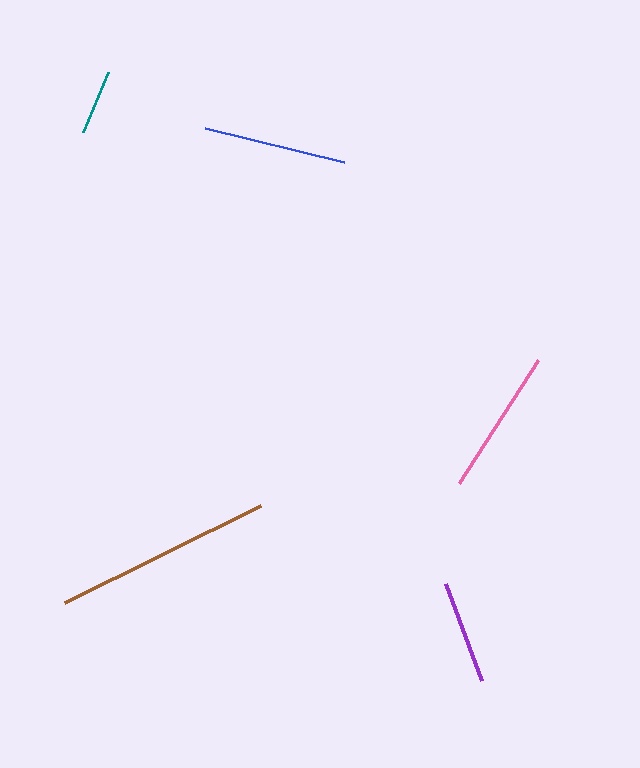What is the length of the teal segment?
The teal segment is approximately 65 pixels long.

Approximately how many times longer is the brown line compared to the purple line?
The brown line is approximately 2.1 times the length of the purple line.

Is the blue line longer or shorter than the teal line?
The blue line is longer than the teal line.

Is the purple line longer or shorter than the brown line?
The brown line is longer than the purple line.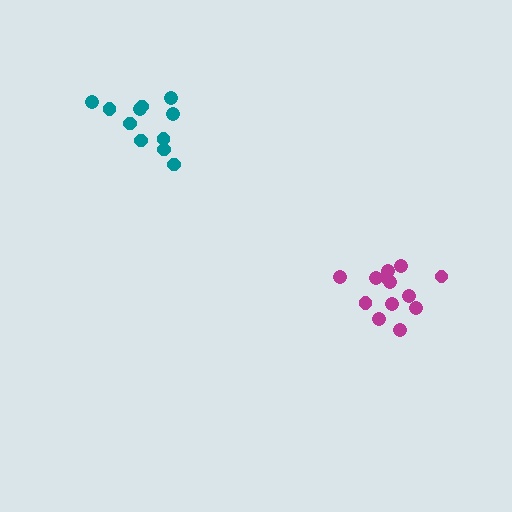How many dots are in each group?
Group 1: 13 dots, Group 2: 11 dots (24 total).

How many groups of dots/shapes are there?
There are 2 groups.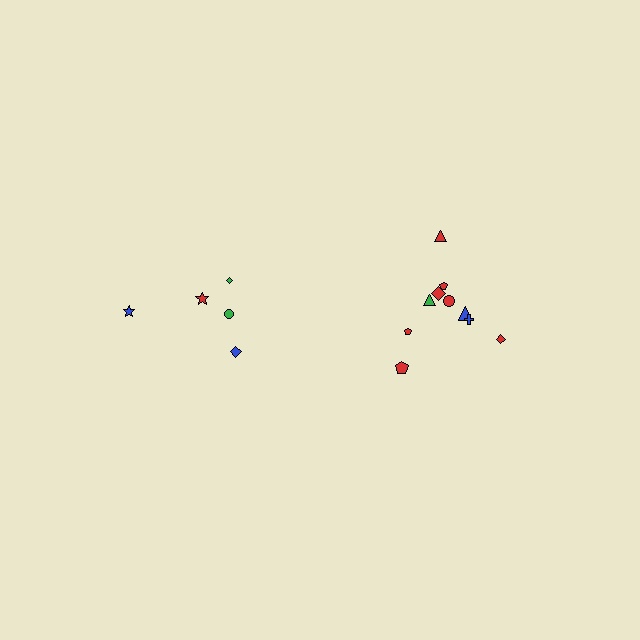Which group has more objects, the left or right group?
The right group.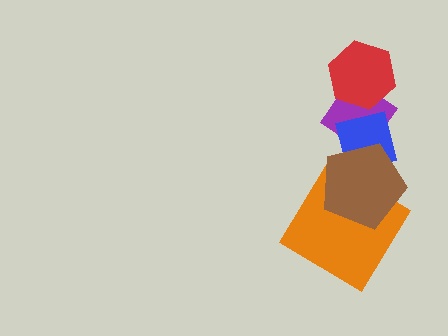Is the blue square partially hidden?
Yes, it is partially covered by another shape.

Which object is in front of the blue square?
The brown pentagon is in front of the blue square.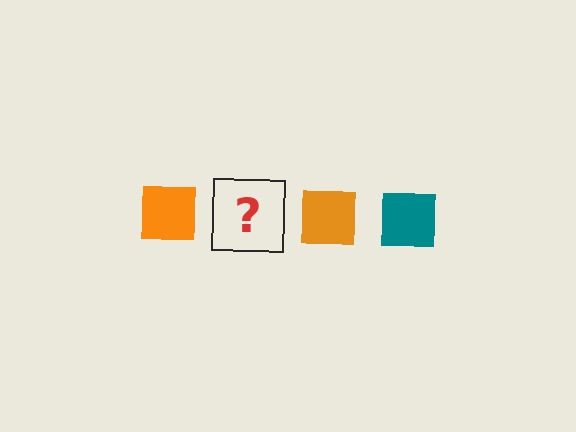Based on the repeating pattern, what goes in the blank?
The blank should be a teal square.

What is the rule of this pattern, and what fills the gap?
The rule is that the pattern cycles through orange, teal squares. The gap should be filled with a teal square.